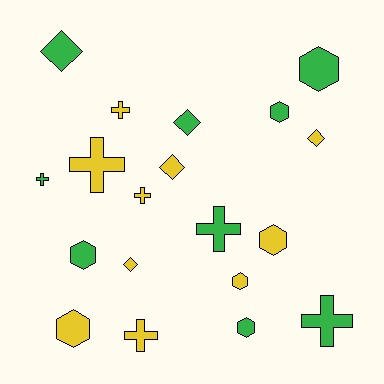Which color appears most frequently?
Yellow, with 10 objects.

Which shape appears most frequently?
Cross, with 7 objects.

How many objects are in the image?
There are 19 objects.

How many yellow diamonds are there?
There are 3 yellow diamonds.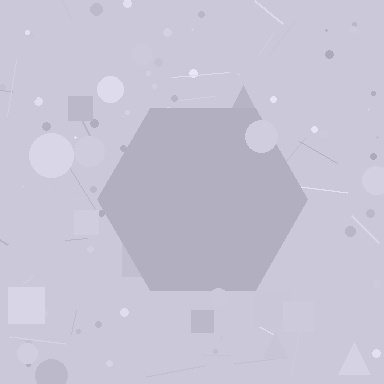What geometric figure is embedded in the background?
A hexagon is embedded in the background.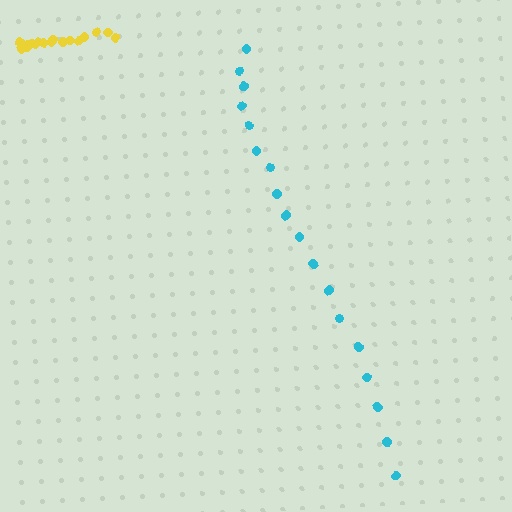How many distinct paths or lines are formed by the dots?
There are 2 distinct paths.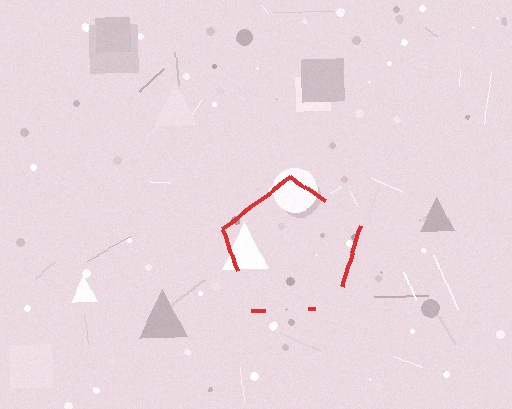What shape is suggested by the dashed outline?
The dashed outline suggests a pentagon.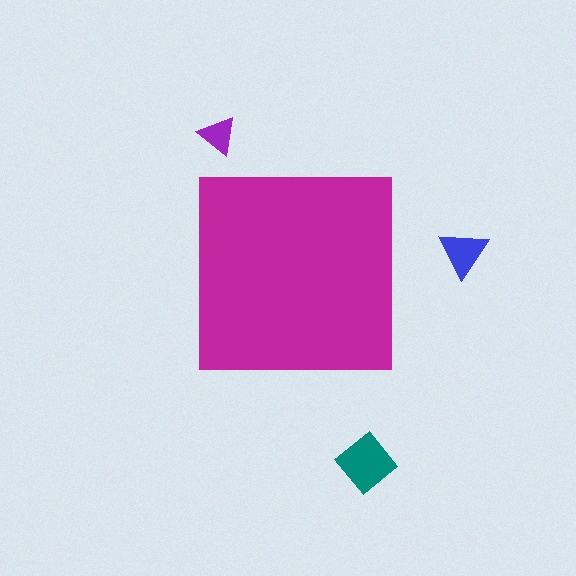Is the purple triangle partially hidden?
No, the purple triangle is fully visible.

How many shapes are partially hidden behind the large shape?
0 shapes are partially hidden.